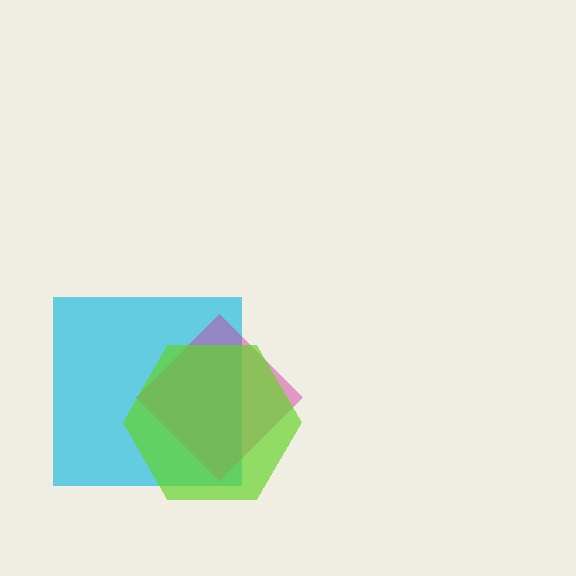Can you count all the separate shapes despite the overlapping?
Yes, there are 3 separate shapes.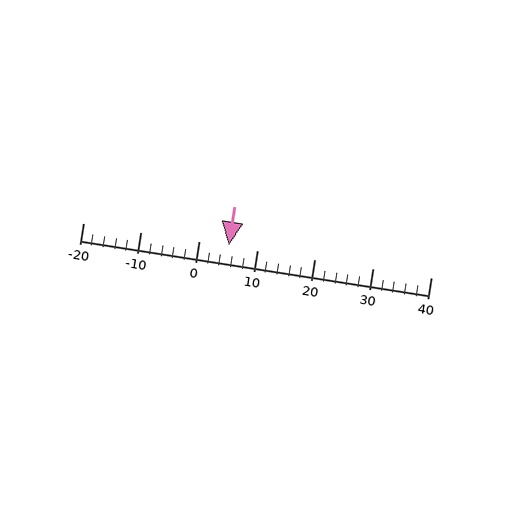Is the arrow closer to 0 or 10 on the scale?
The arrow is closer to 10.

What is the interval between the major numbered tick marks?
The major tick marks are spaced 10 units apart.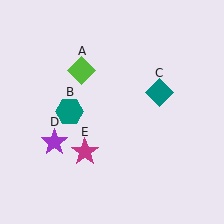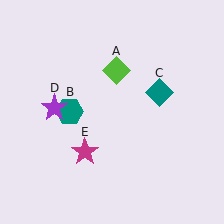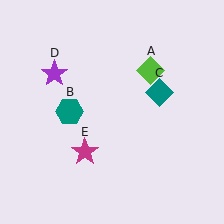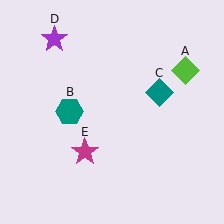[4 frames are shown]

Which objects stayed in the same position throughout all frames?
Teal hexagon (object B) and teal diamond (object C) and magenta star (object E) remained stationary.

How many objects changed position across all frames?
2 objects changed position: lime diamond (object A), purple star (object D).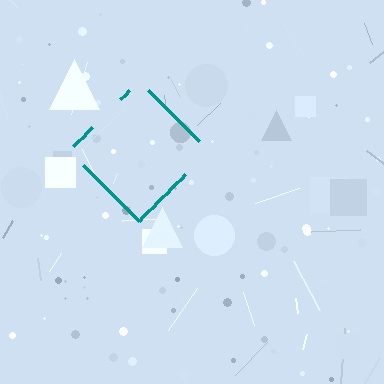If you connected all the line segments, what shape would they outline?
They would outline a diamond.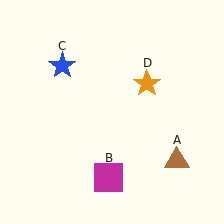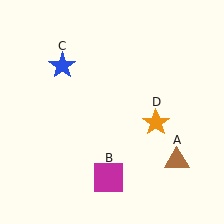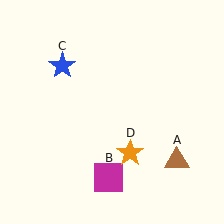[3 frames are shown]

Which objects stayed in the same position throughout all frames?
Brown triangle (object A) and magenta square (object B) and blue star (object C) remained stationary.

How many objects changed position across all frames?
1 object changed position: orange star (object D).